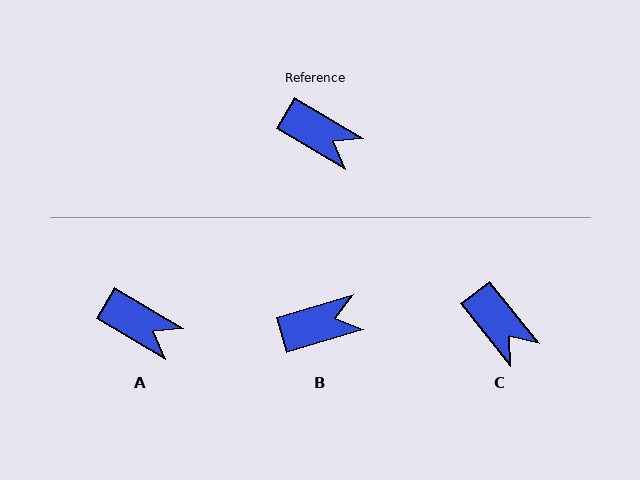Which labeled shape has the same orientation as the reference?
A.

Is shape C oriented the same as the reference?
No, it is off by about 21 degrees.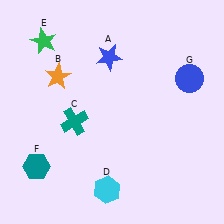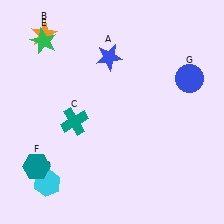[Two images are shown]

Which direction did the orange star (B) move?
The orange star (B) moved up.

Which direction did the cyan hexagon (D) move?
The cyan hexagon (D) moved left.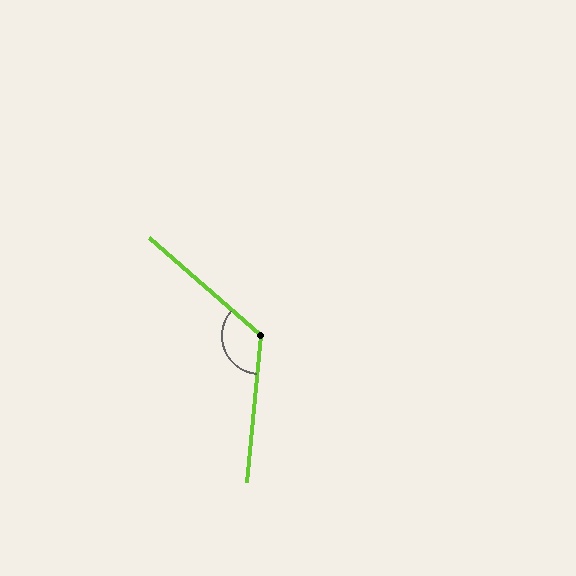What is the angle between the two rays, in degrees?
Approximately 126 degrees.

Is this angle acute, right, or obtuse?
It is obtuse.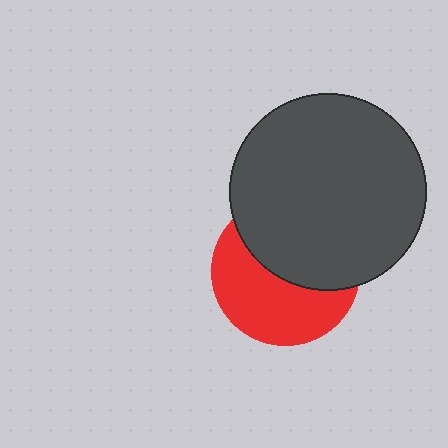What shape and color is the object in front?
The object in front is a dark gray circle.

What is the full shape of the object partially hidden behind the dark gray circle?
The partially hidden object is a red circle.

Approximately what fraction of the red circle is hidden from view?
Roughly 49% of the red circle is hidden behind the dark gray circle.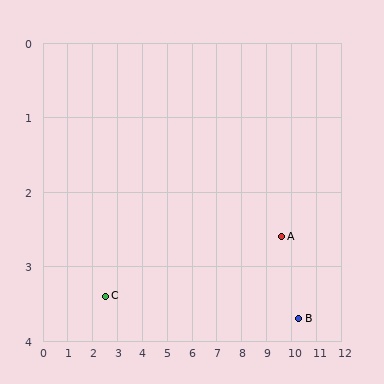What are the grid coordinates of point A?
Point A is at approximately (9.6, 2.6).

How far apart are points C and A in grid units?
Points C and A are about 7.1 grid units apart.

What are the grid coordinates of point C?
Point C is at approximately (2.5, 3.4).